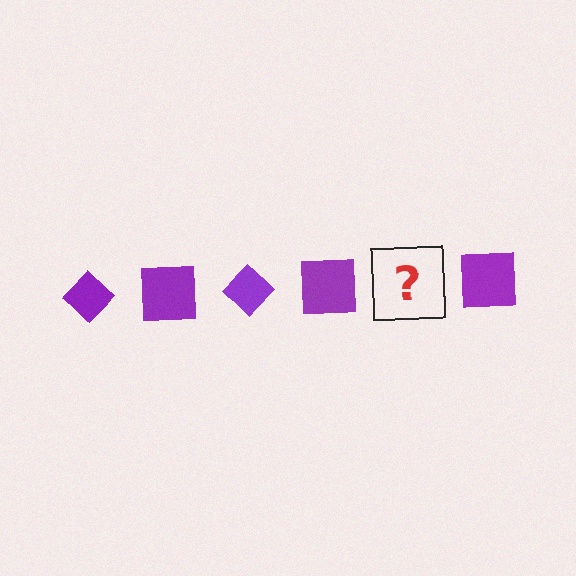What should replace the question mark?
The question mark should be replaced with a purple diamond.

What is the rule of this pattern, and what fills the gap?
The rule is that the pattern cycles through diamond, square shapes in purple. The gap should be filled with a purple diamond.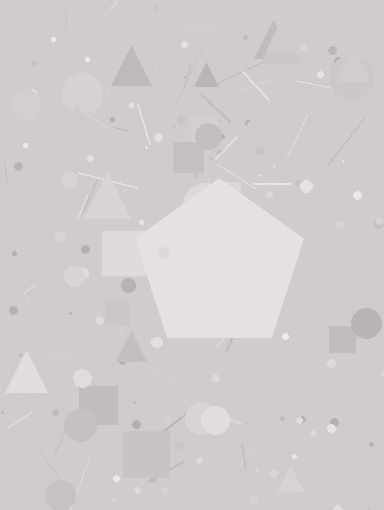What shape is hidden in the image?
A pentagon is hidden in the image.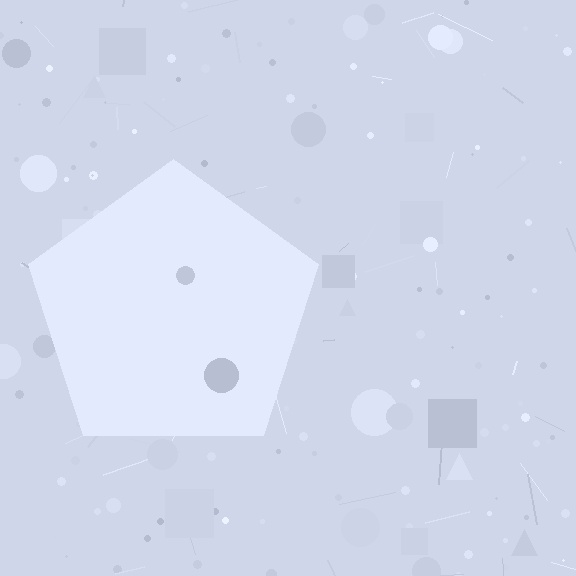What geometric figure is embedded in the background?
A pentagon is embedded in the background.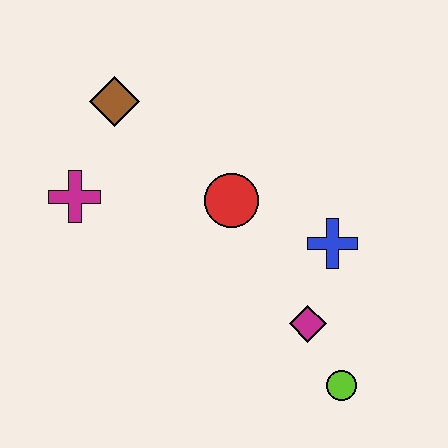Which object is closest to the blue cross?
The magenta diamond is closest to the blue cross.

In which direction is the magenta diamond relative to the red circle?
The magenta diamond is below the red circle.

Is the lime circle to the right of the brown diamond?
Yes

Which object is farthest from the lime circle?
The brown diamond is farthest from the lime circle.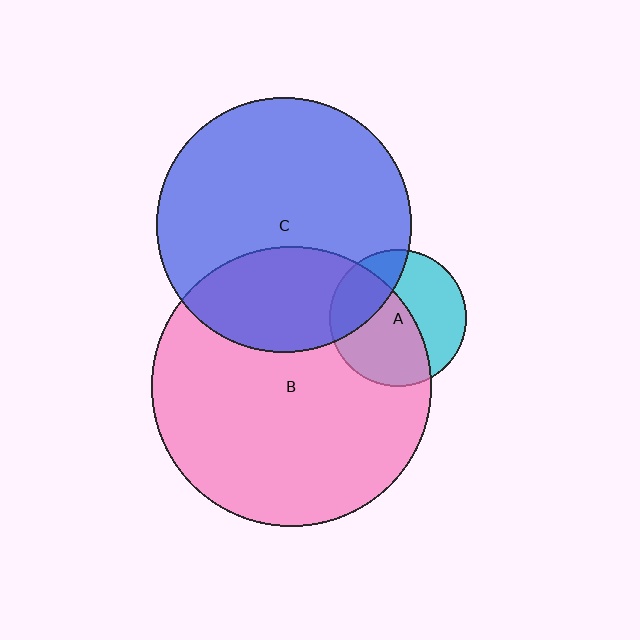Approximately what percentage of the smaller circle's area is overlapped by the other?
Approximately 55%.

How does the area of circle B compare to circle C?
Approximately 1.2 times.